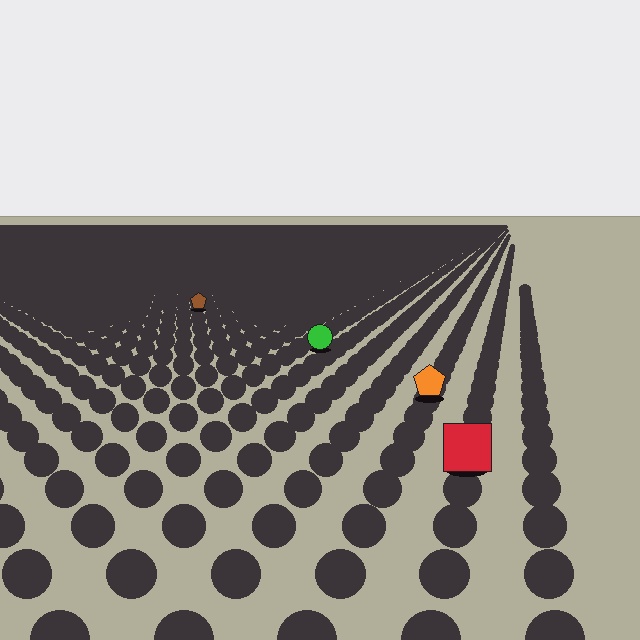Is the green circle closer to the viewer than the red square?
No. The red square is closer — you can tell from the texture gradient: the ground texture is coarser near it.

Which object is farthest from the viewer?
The brown pentagon is farthest from the viewer. It appears smaller and the ground texture around it is denser.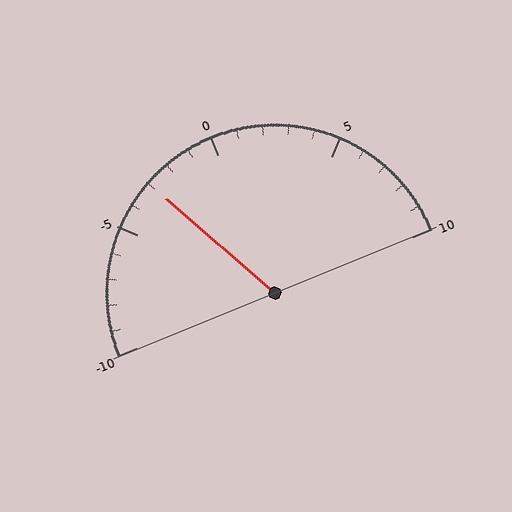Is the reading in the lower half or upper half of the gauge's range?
The reading is in the lower half of the range (-10 to 10).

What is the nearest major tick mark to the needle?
The nearest major tick mark is -5.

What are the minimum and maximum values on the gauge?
The gauge ranges from -10 to 10.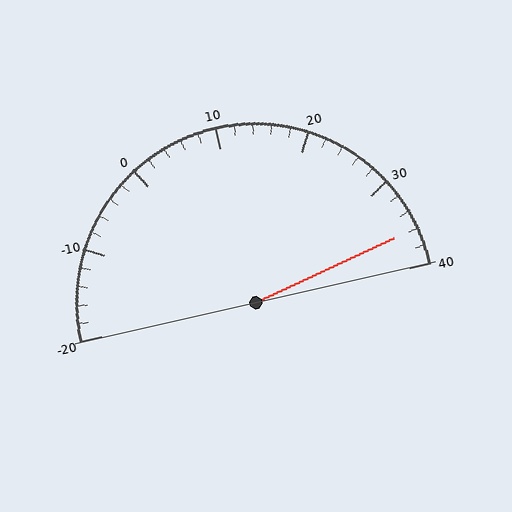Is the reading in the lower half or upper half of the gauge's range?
The reading is in the upper half of the range (-20 to 40).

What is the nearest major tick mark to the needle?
The nearest major tick mark is 40.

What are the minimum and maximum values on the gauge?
The gauge ranges from -20 to 40.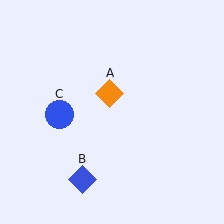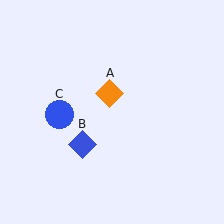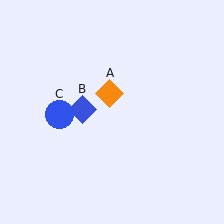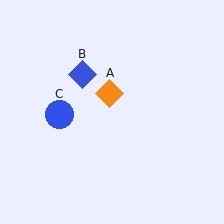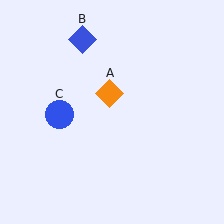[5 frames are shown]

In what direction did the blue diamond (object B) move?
The blue diamond (object B) moved up.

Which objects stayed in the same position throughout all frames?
Orange diamond (object A) and blue circle (object C) remained stationary.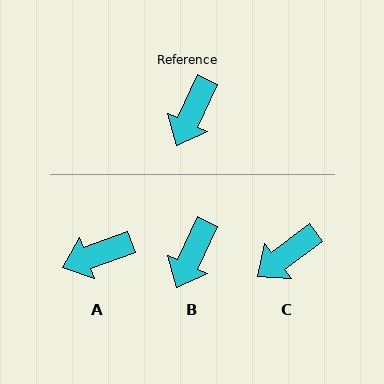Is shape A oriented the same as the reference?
No, it is off by about 44 degrees.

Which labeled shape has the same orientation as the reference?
B.